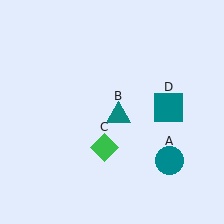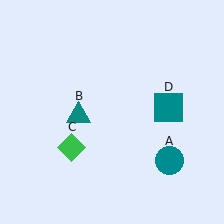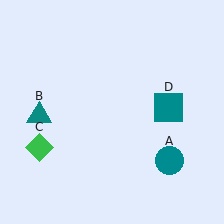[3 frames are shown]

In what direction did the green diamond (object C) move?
The green diamond (object C) moved left.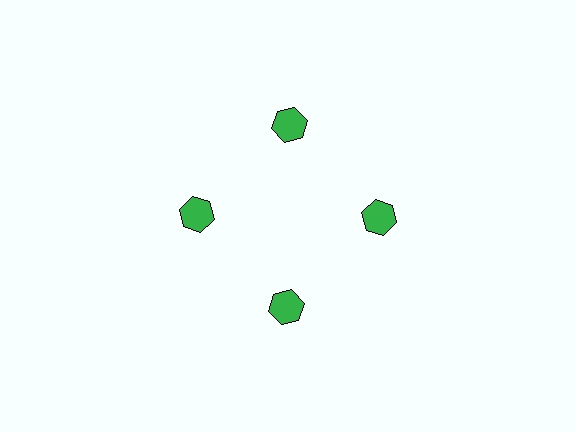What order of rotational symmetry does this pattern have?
This pattern has 4-fold rotational symmetry.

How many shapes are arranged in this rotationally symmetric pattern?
There are 4 shapes, arranged in 4 groups of 1.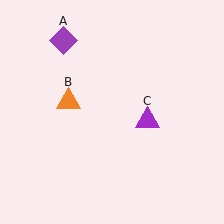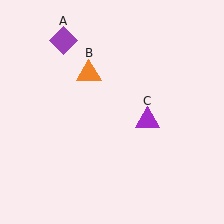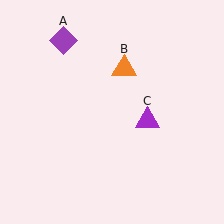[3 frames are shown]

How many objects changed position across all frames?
1 object changed position: orange triangle (object B).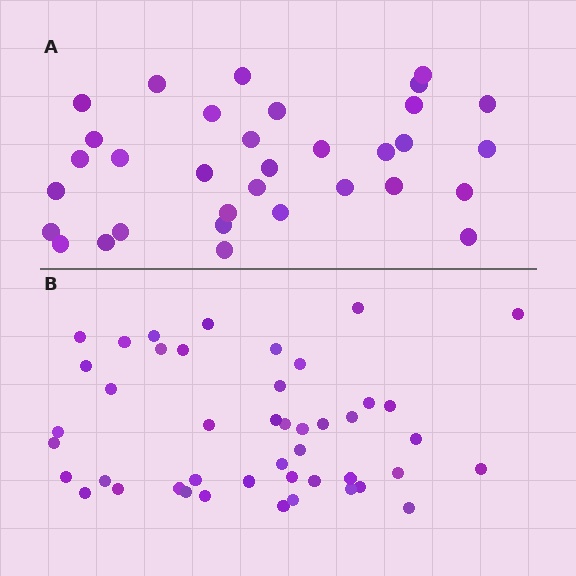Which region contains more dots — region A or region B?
Region B (the bottom region) has more dots.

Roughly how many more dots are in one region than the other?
Region B has roughly 12 or so more dots than region A.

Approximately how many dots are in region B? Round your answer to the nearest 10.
About 40 dots. (The exact count is 45, which rounds to 40.)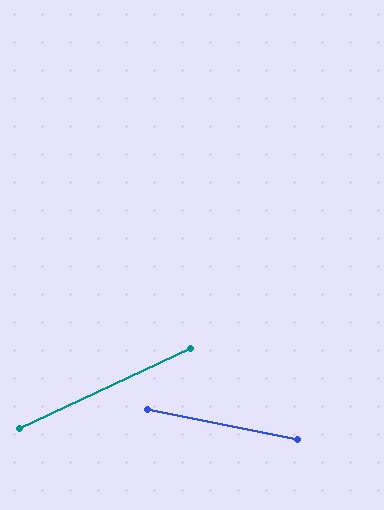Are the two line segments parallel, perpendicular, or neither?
Neither parallel nor perpendicular — they differ by about 37°.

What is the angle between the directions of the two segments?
Approximately 37 degrees.